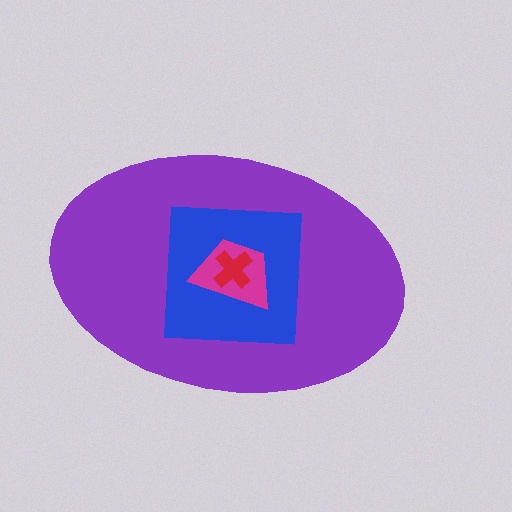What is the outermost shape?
The purple ellipse.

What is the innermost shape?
The red cross.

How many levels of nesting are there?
4.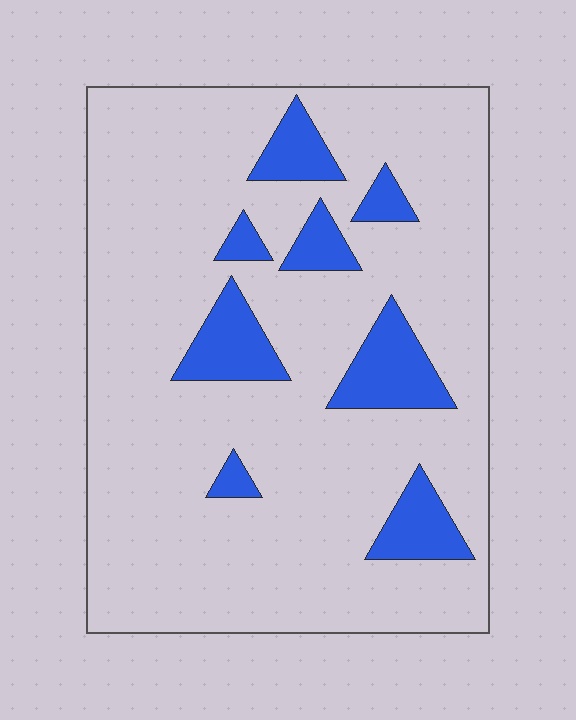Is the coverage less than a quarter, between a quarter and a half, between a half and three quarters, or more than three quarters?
Less than a quarter.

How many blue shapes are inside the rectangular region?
8.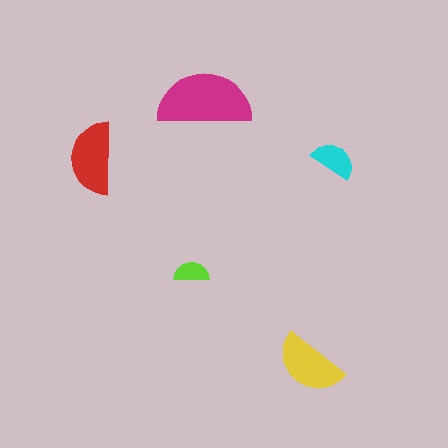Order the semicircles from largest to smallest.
the magenta one, the red one, the yellow one, the cyan one, the lime one.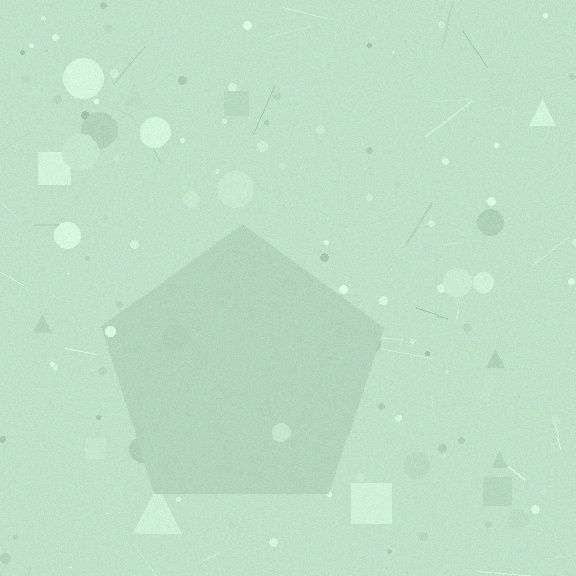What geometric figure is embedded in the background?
A pentagon is embedded in the background.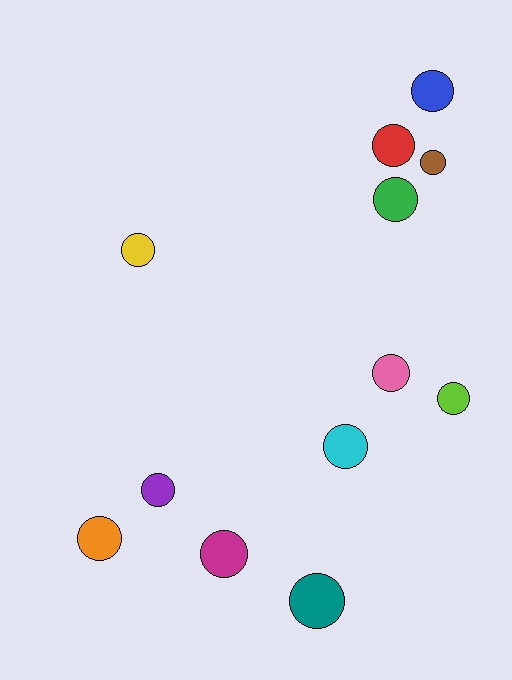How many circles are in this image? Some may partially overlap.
There are 12 circles.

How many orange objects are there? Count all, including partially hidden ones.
There is 1 orange object.